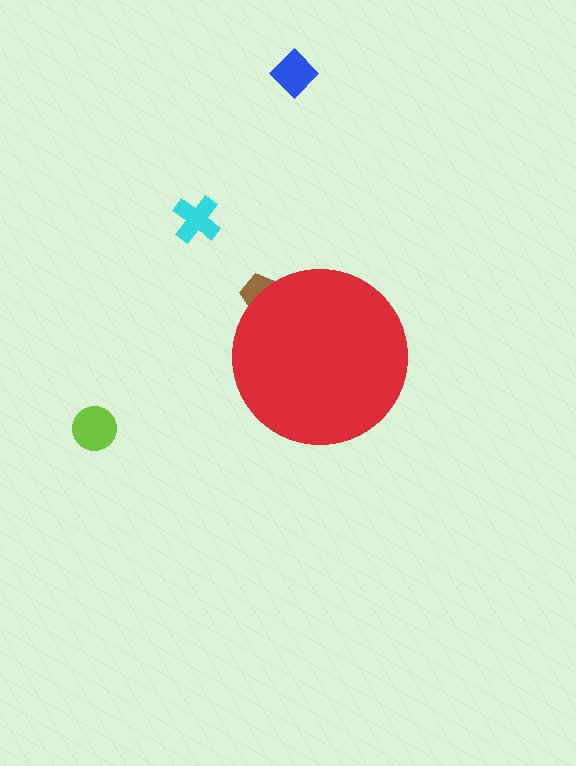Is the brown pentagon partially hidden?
Yes, the brown pentagon is partially hidden behind the red circle.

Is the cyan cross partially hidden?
No, the cyan cross is fully visible.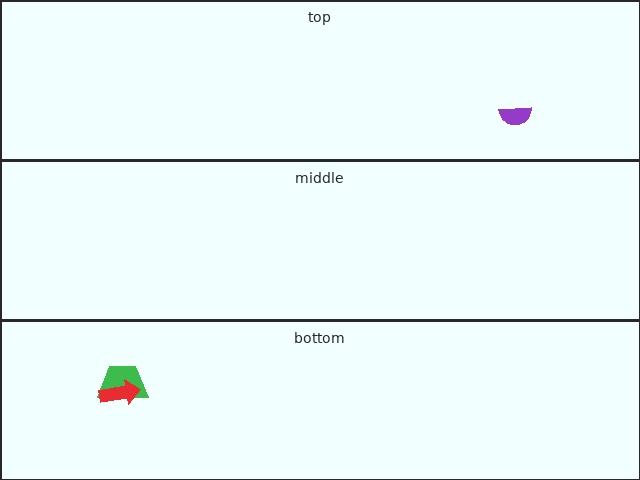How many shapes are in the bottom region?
2.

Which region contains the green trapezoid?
The bottom region.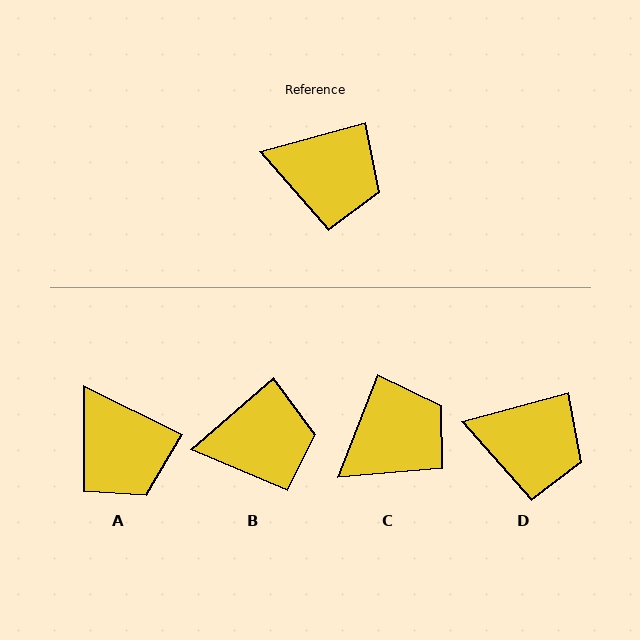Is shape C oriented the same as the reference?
No, it is off by about 53 degrees.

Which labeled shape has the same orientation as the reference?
D.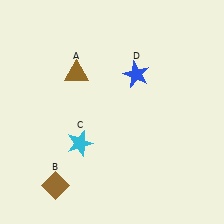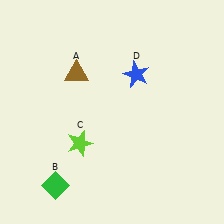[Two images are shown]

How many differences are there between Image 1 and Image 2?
There are 2 differences between the two images.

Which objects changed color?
B changed from brown to green. C changed from cyan to lime.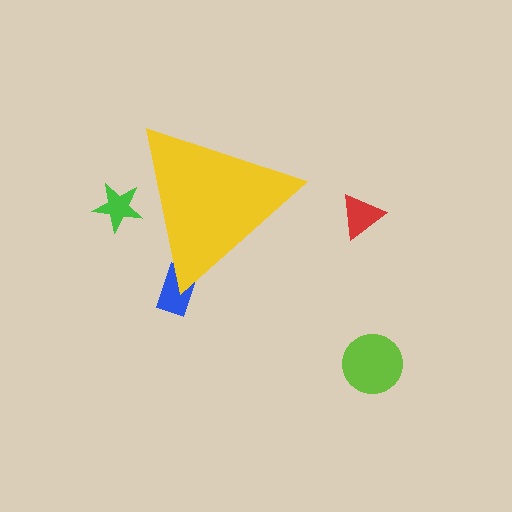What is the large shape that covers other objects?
A yellow triangle.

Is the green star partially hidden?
Yes, the green star is partially hidden behind the yellow triangle.